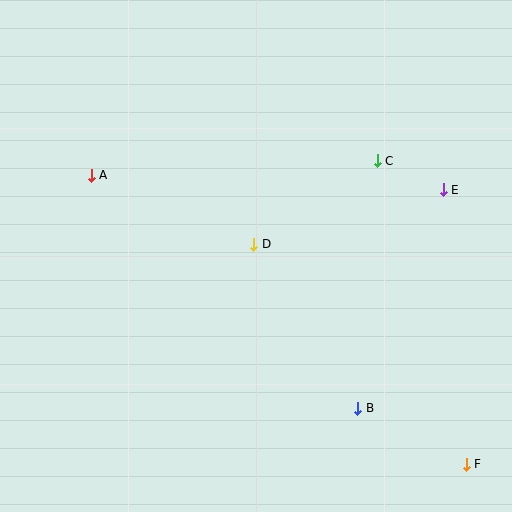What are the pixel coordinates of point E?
Point E is at (443, 190).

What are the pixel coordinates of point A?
Point A is at (91, 175).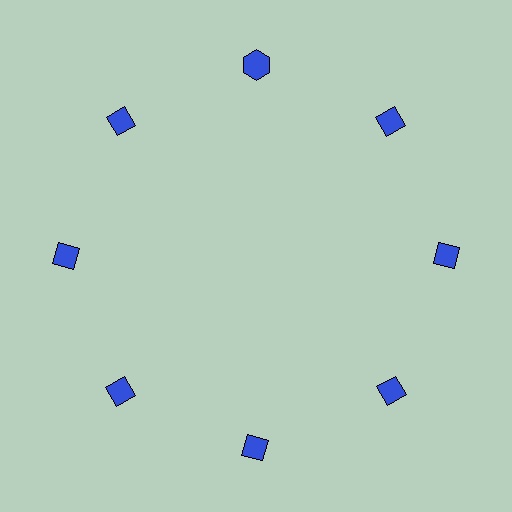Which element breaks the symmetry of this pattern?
The blue hexagon at roughly the 12 o'clock position breaks the symmetry. All other shapes are blue diamonds.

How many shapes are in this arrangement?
There are 8 shapes arranged in a ring pattern.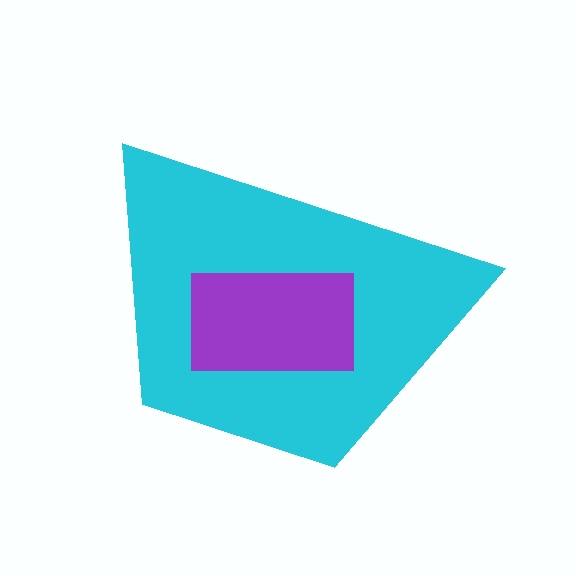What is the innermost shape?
The purple rectangle.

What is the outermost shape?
The cyan trapezoid.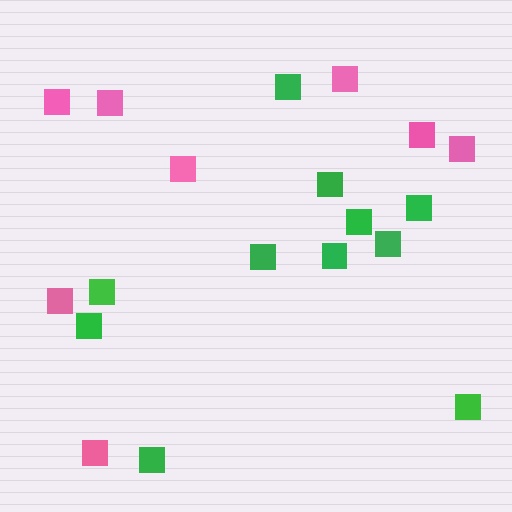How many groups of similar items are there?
There are 2 groups: one group of pink squares (8) and one group of green squares (11).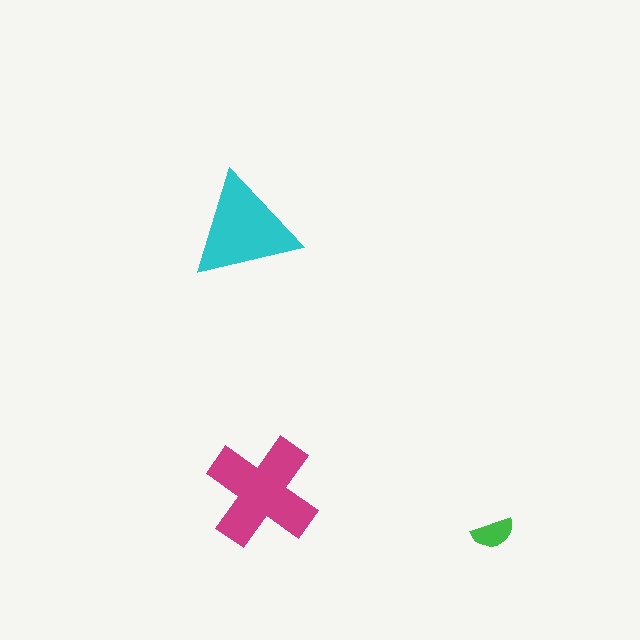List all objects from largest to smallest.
The magenta cross, the cyan triangle, the green semicircle.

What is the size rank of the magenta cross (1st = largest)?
1st.